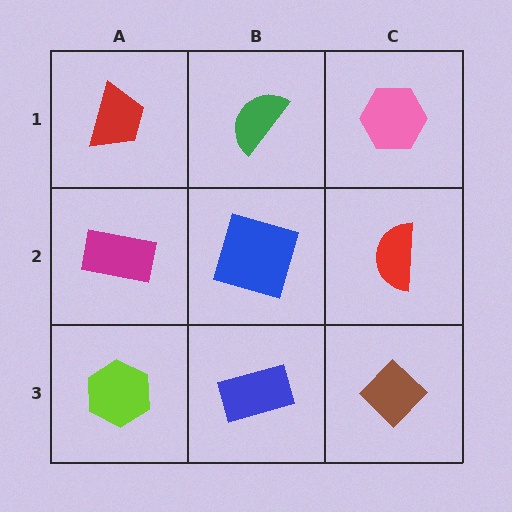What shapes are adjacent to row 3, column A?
A magenta rectangle (row 2, column A), a blue rectangle (row 3, column B).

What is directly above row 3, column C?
A red semicircle.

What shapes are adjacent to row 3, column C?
A red semicircle (row 2, column C), a blue rectangle (row 3, column B).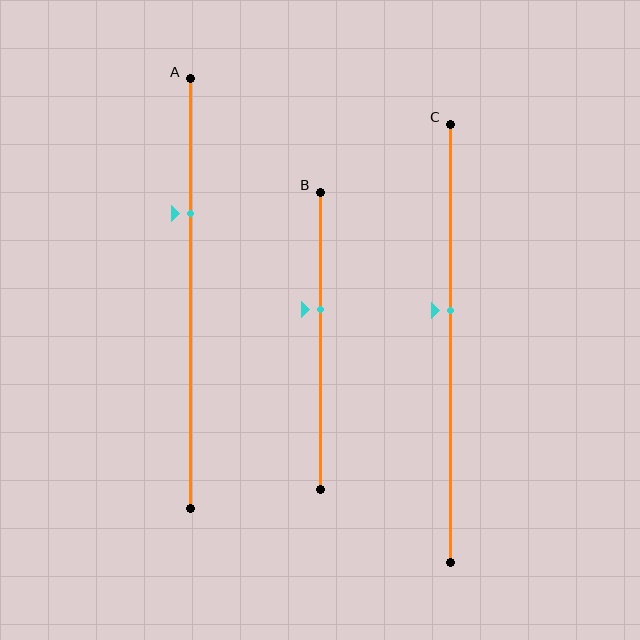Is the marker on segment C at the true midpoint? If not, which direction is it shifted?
No, the marker on segment C is shifted upward by about 8% of the segment length.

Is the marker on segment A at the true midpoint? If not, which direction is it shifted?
No, the marker on segment A is shifted upward by about 19% of the segment length.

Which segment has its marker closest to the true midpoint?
Segment C has its marker closest to the true midpoint.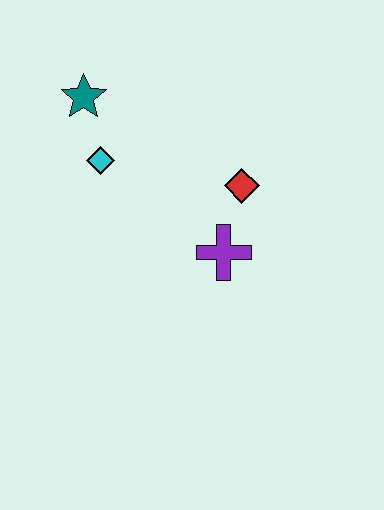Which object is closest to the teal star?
The cyan diamond is closest to the teal star.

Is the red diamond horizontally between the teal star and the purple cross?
No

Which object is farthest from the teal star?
The purple cross is farthest from the teal star.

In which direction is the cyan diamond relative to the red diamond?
The cyan diamond is to the left of the red diamond.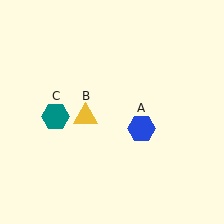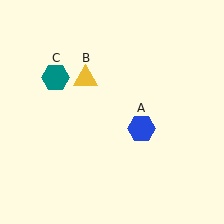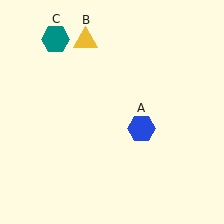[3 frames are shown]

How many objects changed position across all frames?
2 objects changed position: yellow triangle (object B), teal hexagon (object C).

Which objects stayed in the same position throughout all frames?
Blue hexagon (object A) remained stationary.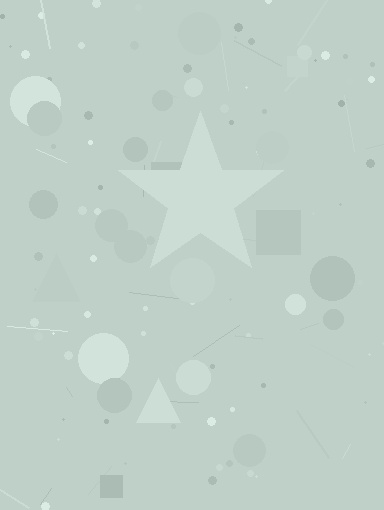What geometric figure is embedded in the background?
A star is embedded in the background.